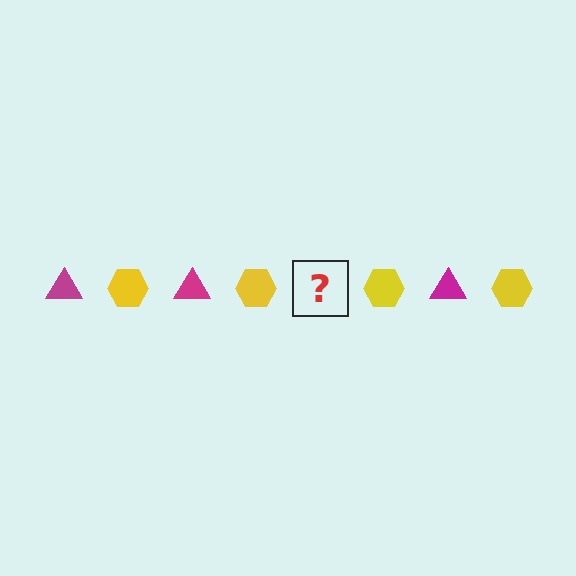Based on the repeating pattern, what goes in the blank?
The blank should be a magenta triangle.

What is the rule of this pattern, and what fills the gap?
The rule is that the pattern alternates between magenta triangle and yellow hexagon. The gap should be filled with a magenta triangle.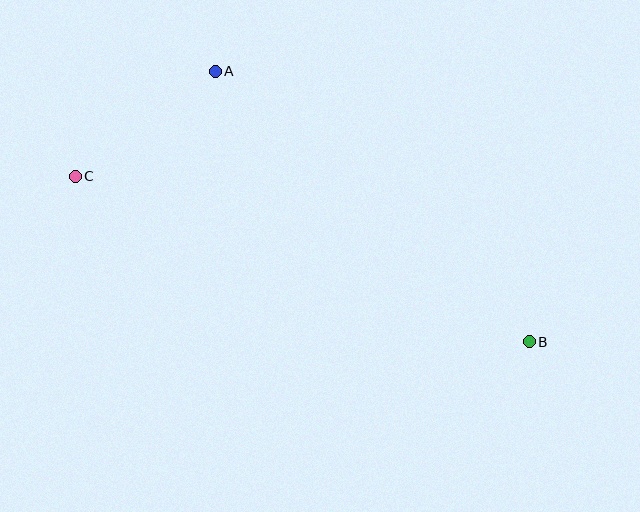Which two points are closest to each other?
Points A and C are closest to each other.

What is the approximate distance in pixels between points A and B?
The distance between A and B is approximately 414 pixels.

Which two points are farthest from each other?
Points B and C are farthest from each other.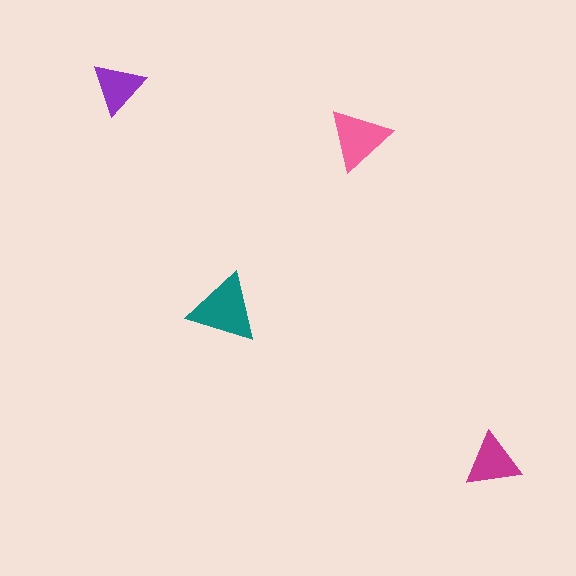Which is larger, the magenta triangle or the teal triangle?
The teal one.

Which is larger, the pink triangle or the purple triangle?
The pink one.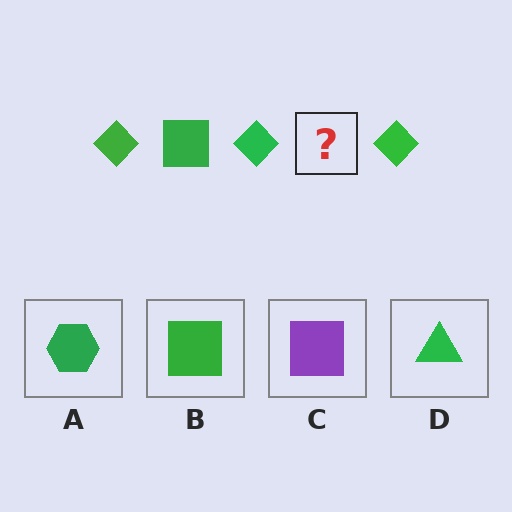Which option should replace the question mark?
Option B.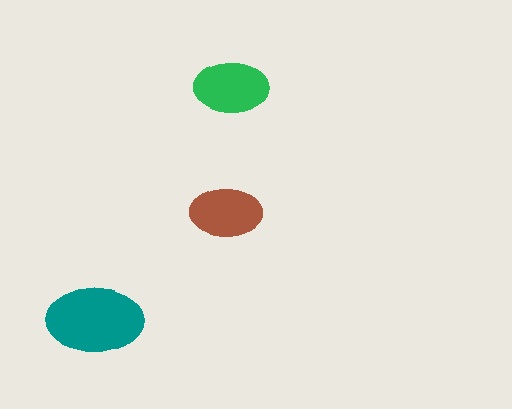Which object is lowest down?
The teal ellipse is bottommost.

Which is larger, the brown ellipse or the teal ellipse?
The teal one.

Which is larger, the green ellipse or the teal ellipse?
The teal one.